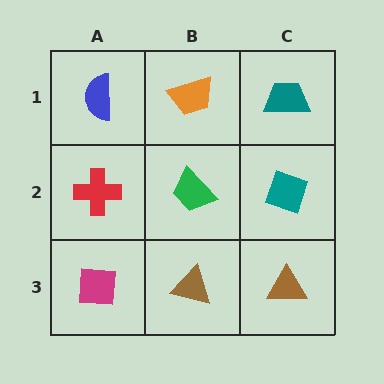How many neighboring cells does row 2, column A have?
3.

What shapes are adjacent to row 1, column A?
A red cross (row 2, column A), an orange trapezoid (row 1, column B).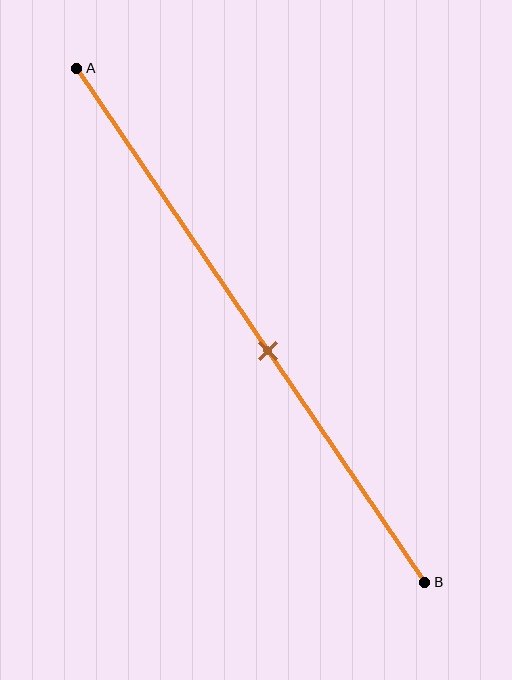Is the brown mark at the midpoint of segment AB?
No, the mark is at about 55% from A, not at the 50% midpoint.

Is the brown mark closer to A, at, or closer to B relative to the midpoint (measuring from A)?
The brown mark is closer to point B than the midpoint of segment AB.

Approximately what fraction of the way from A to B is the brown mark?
The brown mark is approximately 55% of the way from A to B.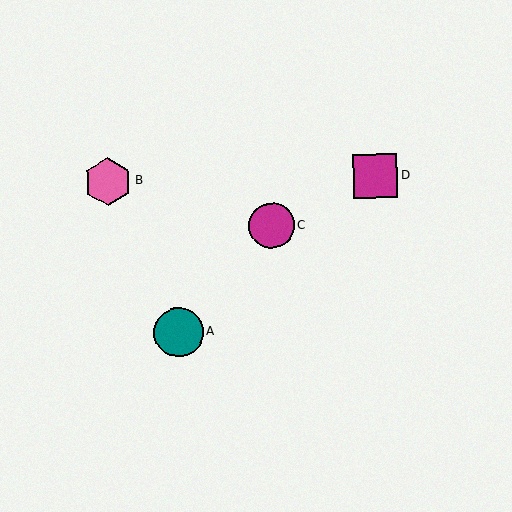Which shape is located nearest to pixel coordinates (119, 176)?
The pink hexagon (labeled B) at (108, 182) is nearest to that location.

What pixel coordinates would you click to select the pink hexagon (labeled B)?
Click at (108, 182) to select the pink hexagon B.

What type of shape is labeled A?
Shape A is a teal circle.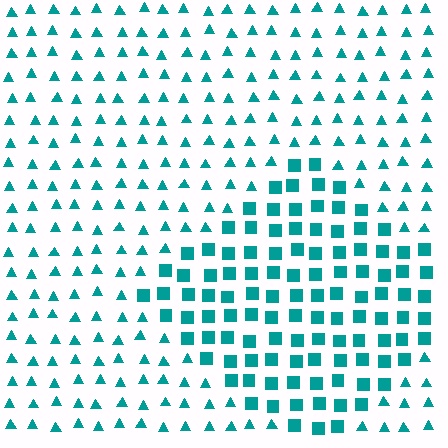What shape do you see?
I see a diamond.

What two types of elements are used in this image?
The image uses squares inside the diamond region and triangles outside it.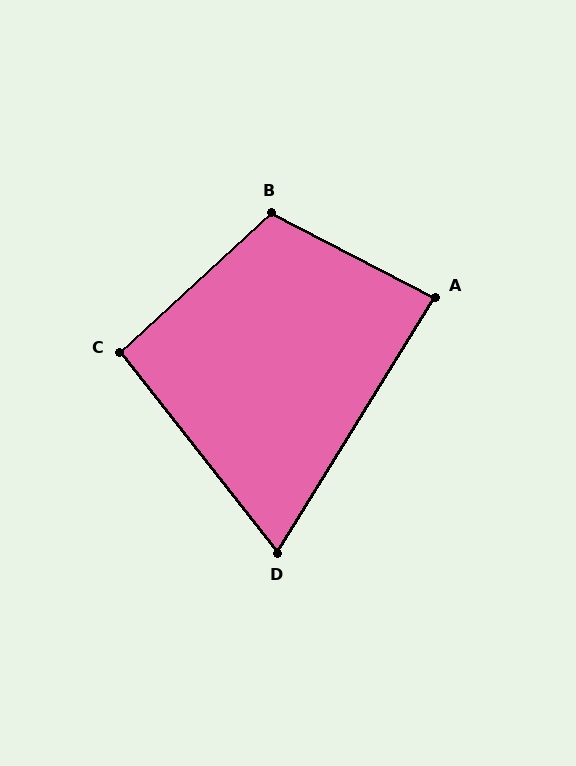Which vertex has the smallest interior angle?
D, at approximately 70 degrees.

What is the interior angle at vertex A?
Approximately 85 degrees (approximately right).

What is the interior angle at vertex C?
Approximately 95 degrees (approximately right).